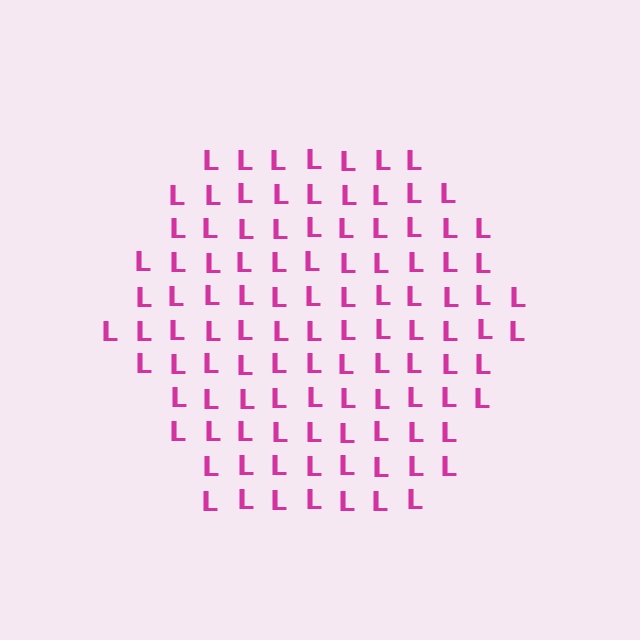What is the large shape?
The large shape is a hexagon.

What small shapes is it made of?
It is made of small letter L's.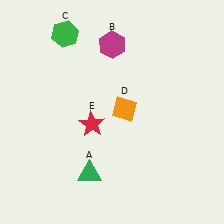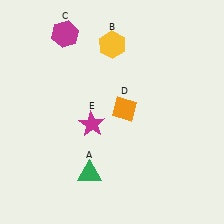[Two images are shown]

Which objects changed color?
B changed from magenta to yellow. C changed from green to magenta. E changed from red to magenta.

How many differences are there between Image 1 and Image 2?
There are 3 differences between the two images.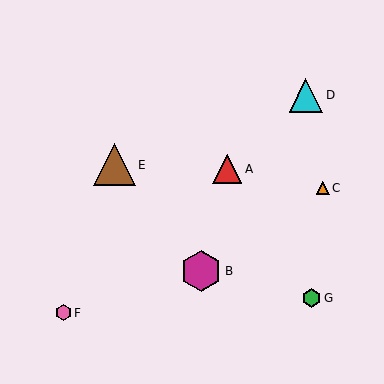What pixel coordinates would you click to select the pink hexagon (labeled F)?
Click at (64, 313) to select the pink hexagon F.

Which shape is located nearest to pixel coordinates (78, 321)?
The pink hexagon (labeled F) at (64, 313) is nearest to that location.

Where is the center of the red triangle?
The center of the red triangle is at (227, 169).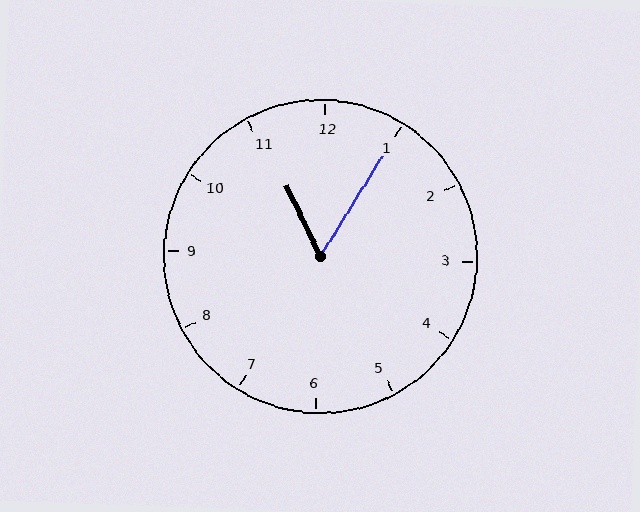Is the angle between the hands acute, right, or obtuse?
It is acute.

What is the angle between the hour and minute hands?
Approximately 58 degrees.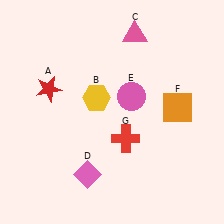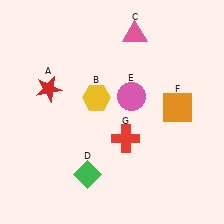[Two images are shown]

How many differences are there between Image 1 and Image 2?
There is 1 difference between the two images.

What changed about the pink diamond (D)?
In Image 1, D is pink. In Image 2, it changed to green.